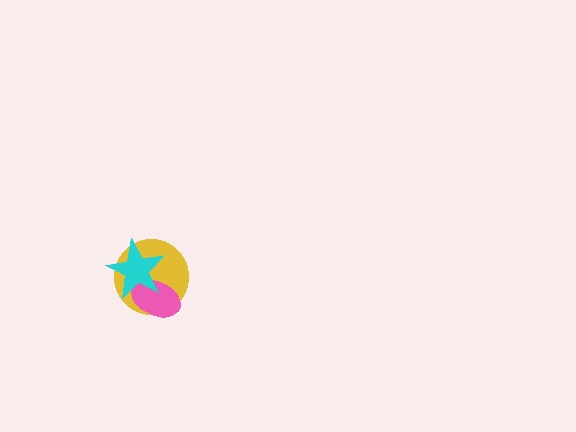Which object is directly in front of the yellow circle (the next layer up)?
The pink ellipse is directly in front of the yellow circle.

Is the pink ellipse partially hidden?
Yes, it is partially covered by another shape.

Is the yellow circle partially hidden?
Yes, it is partially covered by another shape.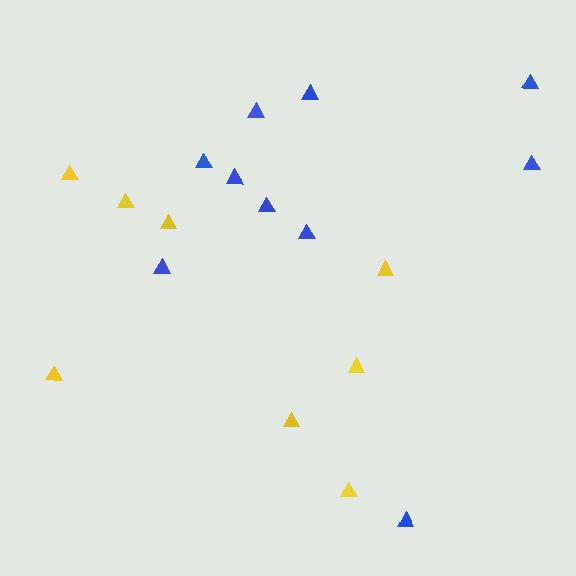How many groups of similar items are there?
There are 2 groups: one group of yellow triangles (8) and one group of blue triangles (10).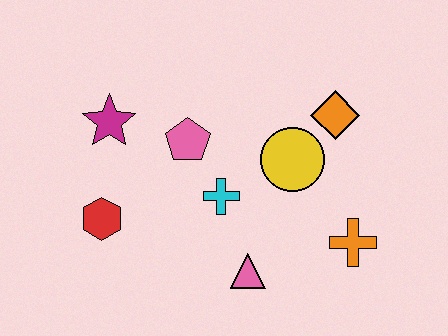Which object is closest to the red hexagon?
The magenta star is closest to the red hexagon.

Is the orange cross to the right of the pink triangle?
Yes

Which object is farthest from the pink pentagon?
The orange cross is farthest from the pink pentagon.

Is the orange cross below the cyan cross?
Yes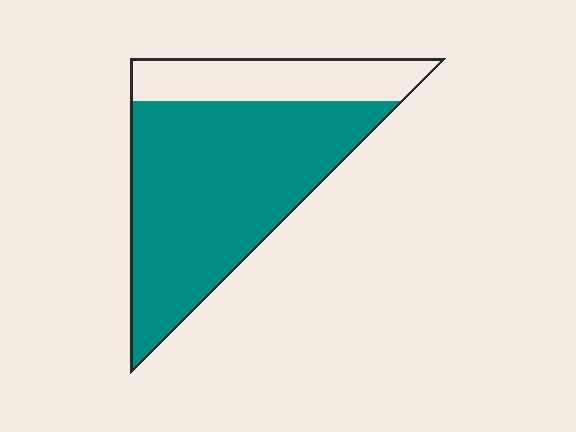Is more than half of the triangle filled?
Yes.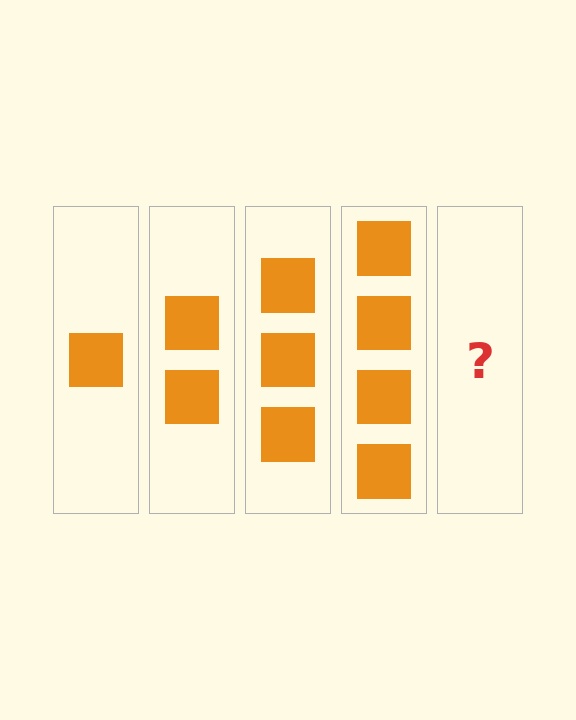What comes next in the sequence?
The next element should be 5 squares.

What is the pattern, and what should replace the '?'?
The pattern is that each step adds one more square. The '?' should be 5 squares.